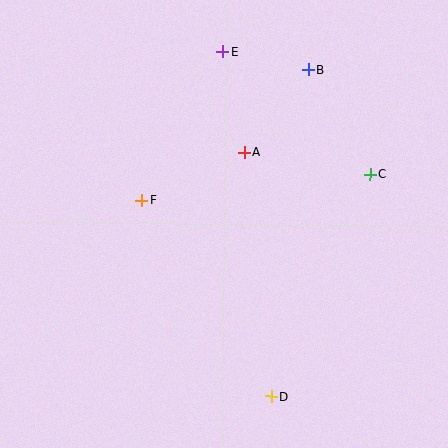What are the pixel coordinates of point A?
Point A is at (244, 152).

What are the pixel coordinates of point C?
Point C is at (370, 174).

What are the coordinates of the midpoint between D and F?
The midpoint between D and F is at (207, 298).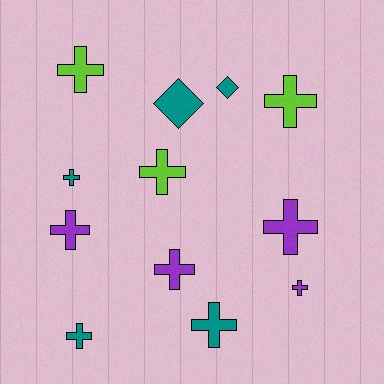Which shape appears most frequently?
Cross, with 10 objects.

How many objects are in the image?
There are 12 objects.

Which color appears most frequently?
Teal, with 5 objects.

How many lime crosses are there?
There are 3 lime crosses.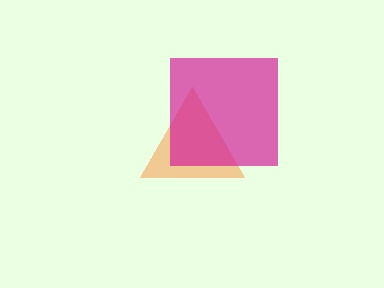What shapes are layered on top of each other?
The layered shapes are: an orange triangle, a magenta square.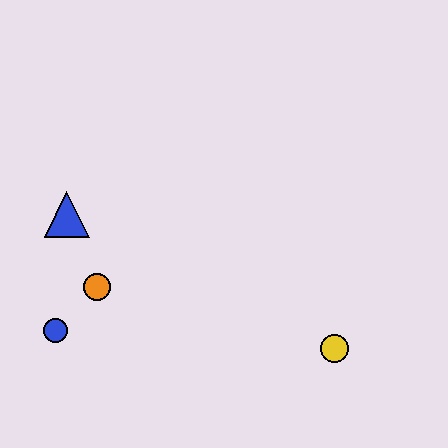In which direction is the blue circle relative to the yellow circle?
The blue circle is to the left of the yellow circle.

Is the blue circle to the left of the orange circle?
Yes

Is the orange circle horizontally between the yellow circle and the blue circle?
Yes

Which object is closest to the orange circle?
The blue circle is closest to the orange circle.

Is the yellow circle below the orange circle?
Yes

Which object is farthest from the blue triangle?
The yellow circle is farthest from the blue triangle.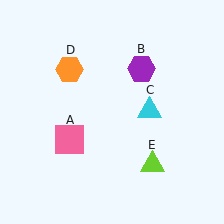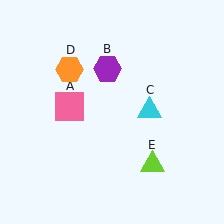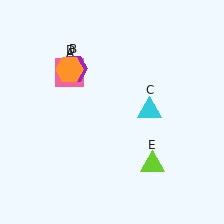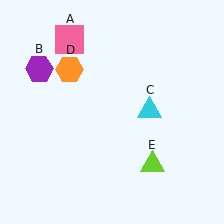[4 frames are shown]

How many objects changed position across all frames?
2 objects changed position: pink square (object A), purple hexagon (object B).